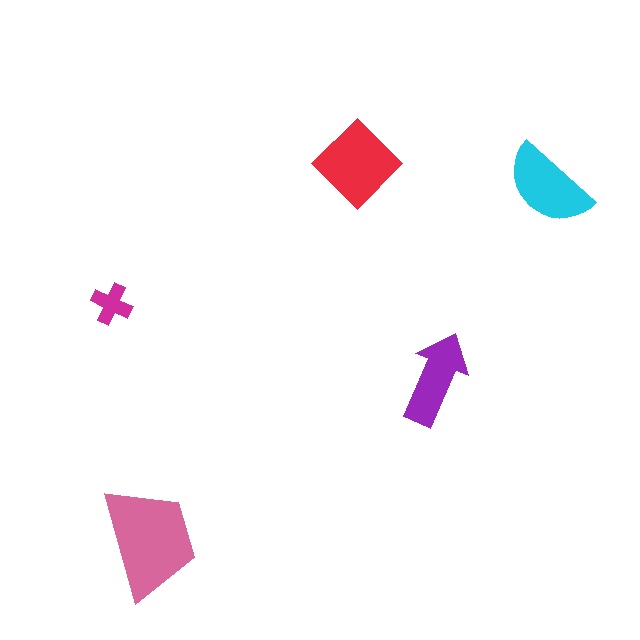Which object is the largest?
The pink trapezoid.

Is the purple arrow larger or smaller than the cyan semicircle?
Smaller.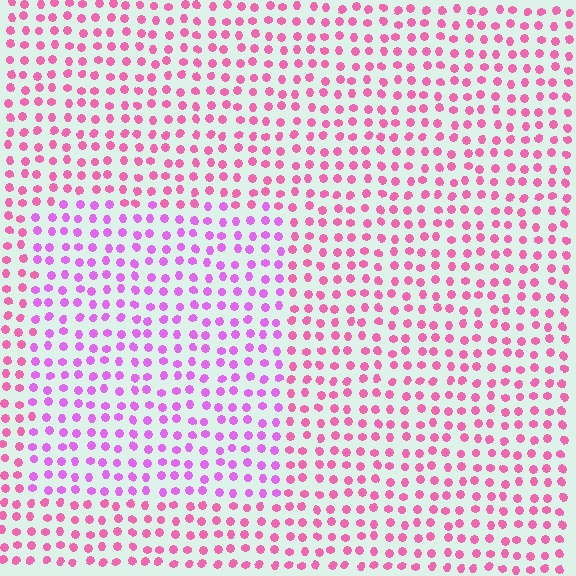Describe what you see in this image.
The image is filled with small pink elements in a uniform arrangement. A rectangle-shaped region is visible where the elements are tinted to a slightly different hue, forming a subtle color boundary.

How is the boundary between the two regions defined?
The boundary is defined purely by a slight shift in hue (about 34 degrees). Spacing, size, and orientation are identical on both sides.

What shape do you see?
I see a rectangle.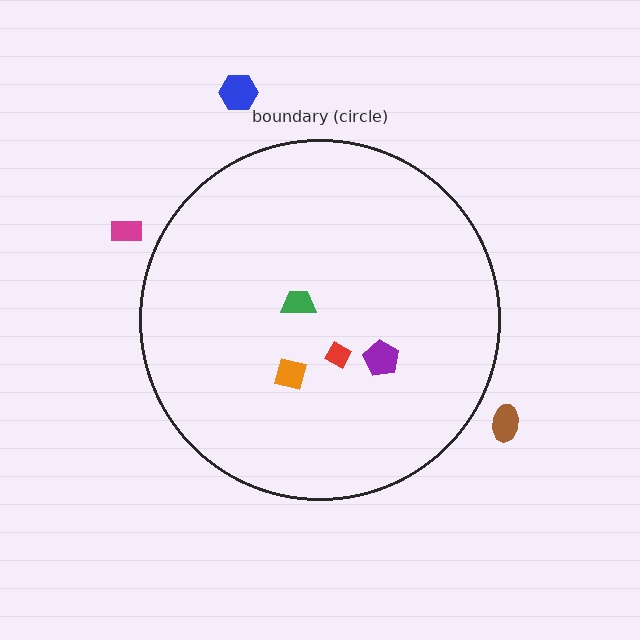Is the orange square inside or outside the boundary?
Inside.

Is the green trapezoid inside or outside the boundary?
Inside.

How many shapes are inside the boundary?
4 inside, 3 outside.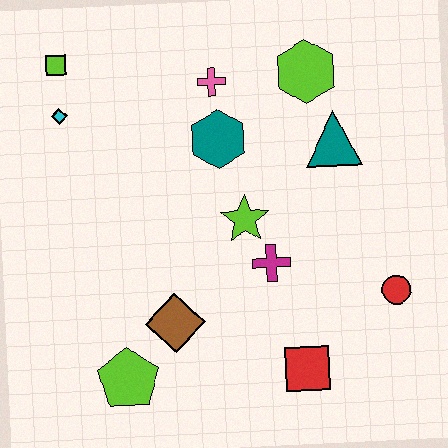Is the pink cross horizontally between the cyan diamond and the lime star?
Yes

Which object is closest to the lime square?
The cyan diamond is closest to the lime square.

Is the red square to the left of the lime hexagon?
Yes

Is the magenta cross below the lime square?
Yes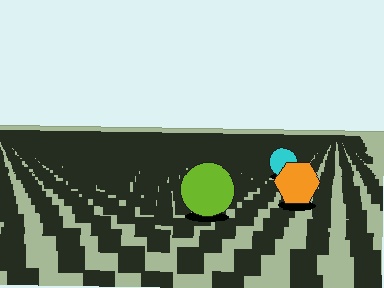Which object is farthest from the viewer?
The cyan circle is farthest from the viewer. It appears smaller and the ground texture around it is denser.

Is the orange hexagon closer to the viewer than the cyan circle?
Yes. The orange hexagon is closer — you can tell from the texture gradient: the ground texture is coarser near it.